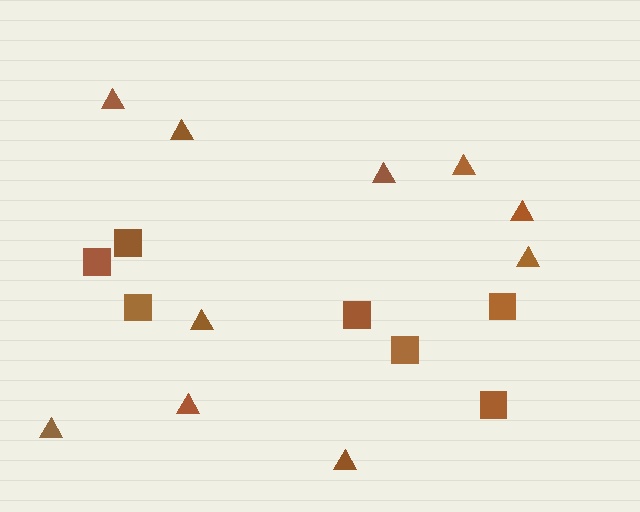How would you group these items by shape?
There are 2 groups: one group of triangles (10) and one group of squares (7).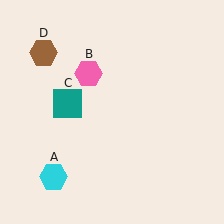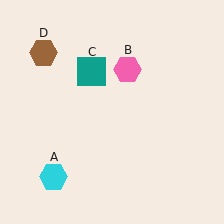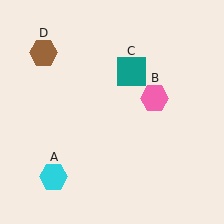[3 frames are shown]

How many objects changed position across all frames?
2 objects changed position: pink hexagon (object B), teal square (object C).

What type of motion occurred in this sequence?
The pink hexagon (object B), teal square (object C) rotated clockwise around the center of the scene.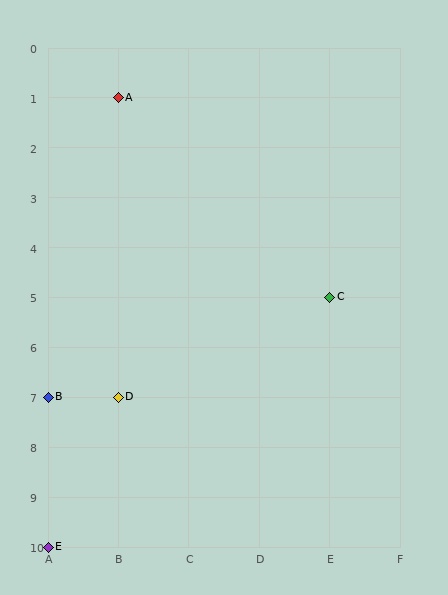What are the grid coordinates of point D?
Point D is at grid coordinates (B, 7).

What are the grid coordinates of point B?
Point B is at grid coordinates (A, 7).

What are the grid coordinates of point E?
Point E is at grid coordinates (A, 10).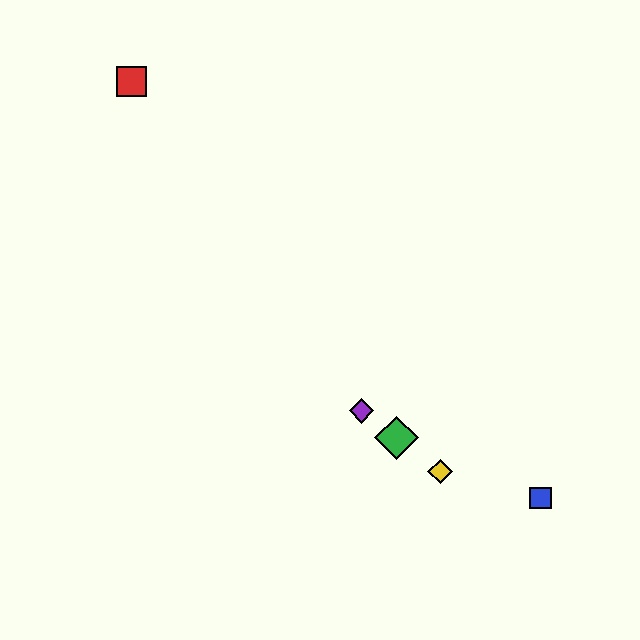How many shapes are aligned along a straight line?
3 shapes (the green diamond, the yellow diamond, the purple diamond) are aligned along a straight line.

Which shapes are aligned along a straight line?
The green diamond, the yellow diamond, the purple diamond are aligned along a straight line.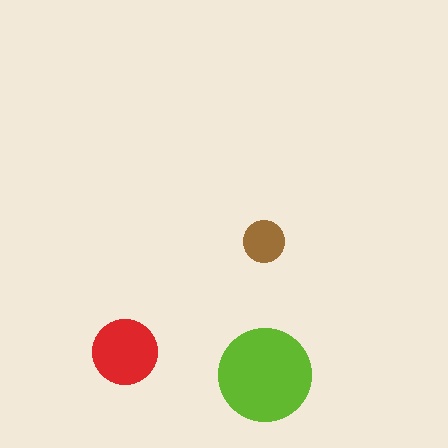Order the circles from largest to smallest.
the lime one, the red one, the brown one.